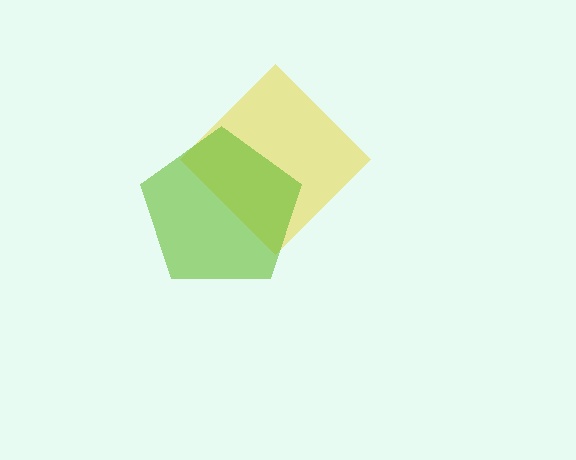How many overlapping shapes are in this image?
There are 2 overlapping shapes in the image.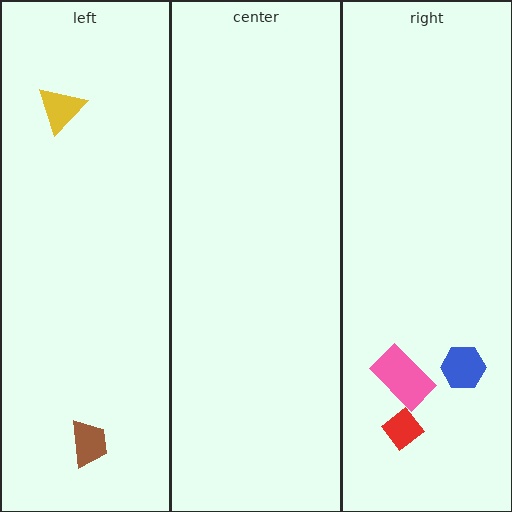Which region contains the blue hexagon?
The right region.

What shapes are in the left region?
The yellow triangle, the brown trapezoid.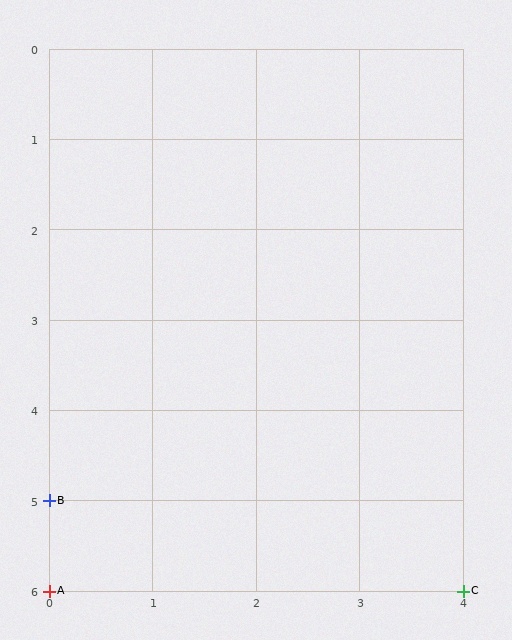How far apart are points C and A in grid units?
Points C and A are 4 columns apart.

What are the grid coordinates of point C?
Point C is at grid coordinates (4, 6).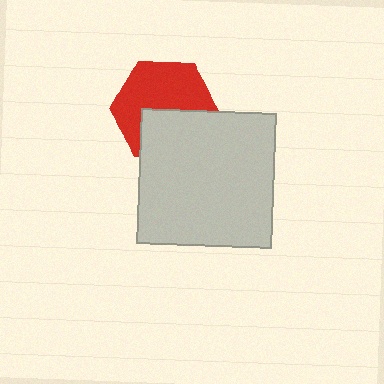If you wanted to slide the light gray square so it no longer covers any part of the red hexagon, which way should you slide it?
Slide it down — that is the most direct way to separate the two shapes.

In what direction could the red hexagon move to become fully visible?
The red hexagon could move up. That would shift it out from behind the light gray square entirely.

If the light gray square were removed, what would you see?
You would see the complete red hexagon.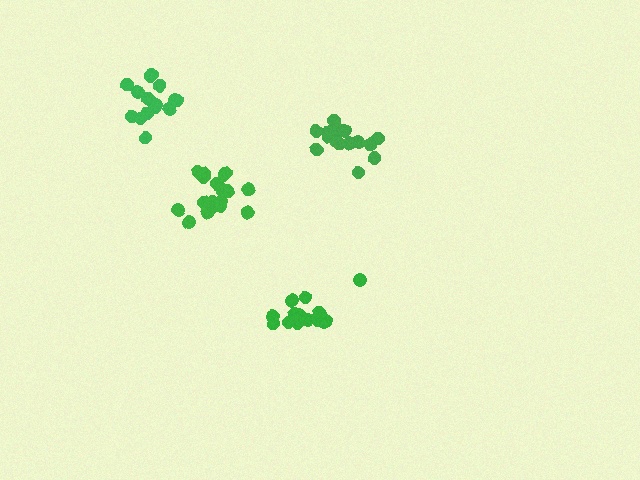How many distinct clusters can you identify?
There are 4 distinct clusters.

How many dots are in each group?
Group 1: 19 dots, Group 2: 14 dots, Group 3: 17 dots, Group 4: 18 dots (68 total).